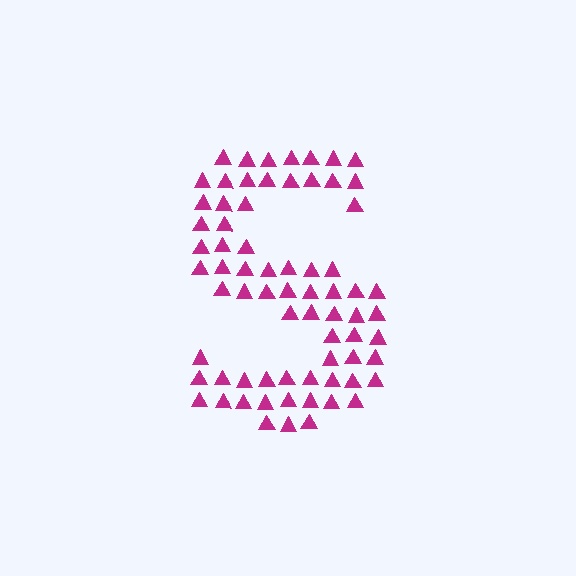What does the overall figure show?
The overall figure shows the letter S.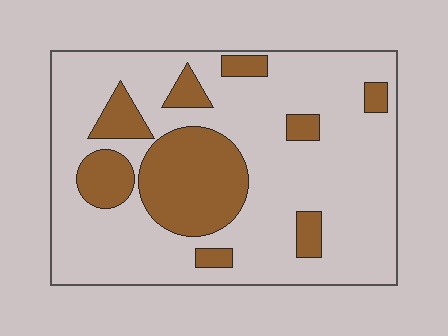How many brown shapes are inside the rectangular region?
9.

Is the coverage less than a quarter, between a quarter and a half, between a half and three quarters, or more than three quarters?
Less than a quarter.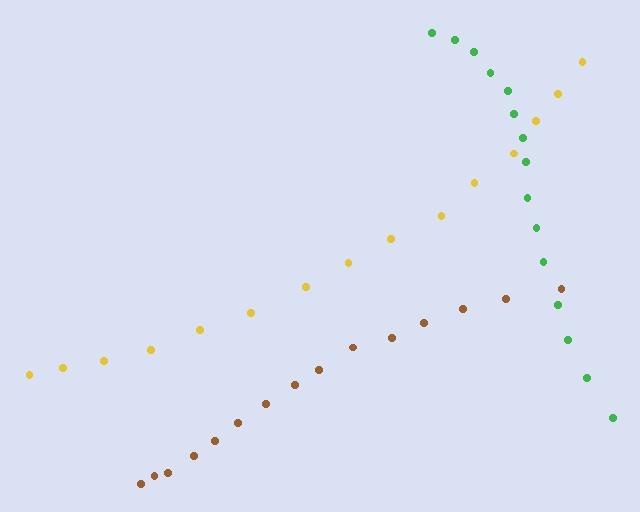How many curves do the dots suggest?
There are 3 distinct paths.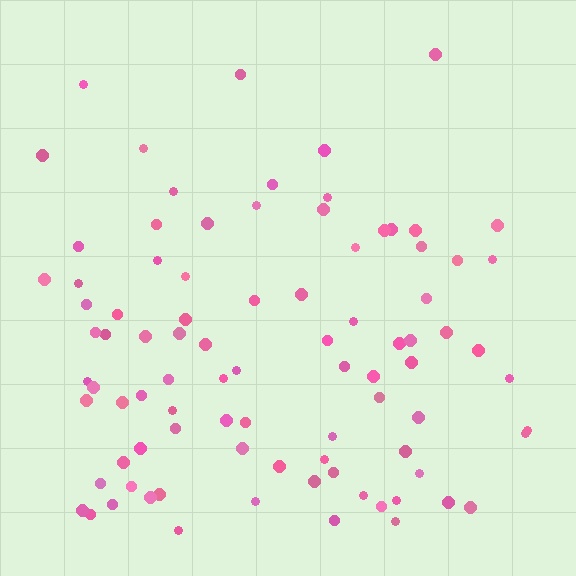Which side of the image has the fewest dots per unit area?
The top.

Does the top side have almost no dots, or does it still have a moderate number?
Still a moderate number, just noticeably fewer than the bottom.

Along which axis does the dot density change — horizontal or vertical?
Vertical.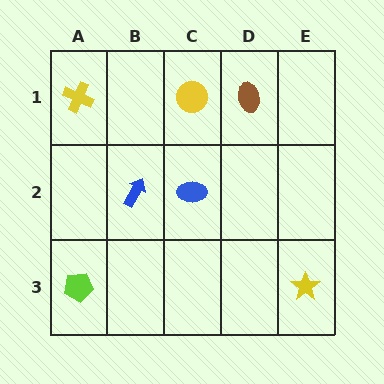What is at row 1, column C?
A yellow circle.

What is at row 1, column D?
A brown ellipse.